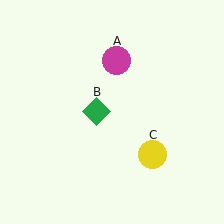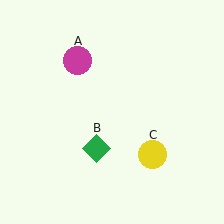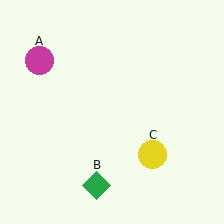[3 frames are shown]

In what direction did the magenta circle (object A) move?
The magenta circle (object A) moved left.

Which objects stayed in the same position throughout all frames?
Yellow circle (object C) remained stationary.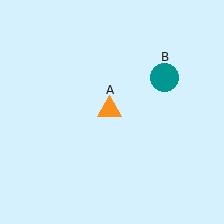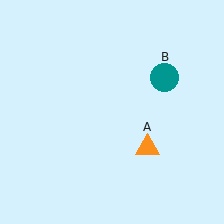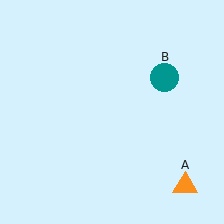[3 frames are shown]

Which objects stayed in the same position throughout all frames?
Teal circle (object B) remained stationary.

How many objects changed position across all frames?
1 object changed position: orange triangle (object A).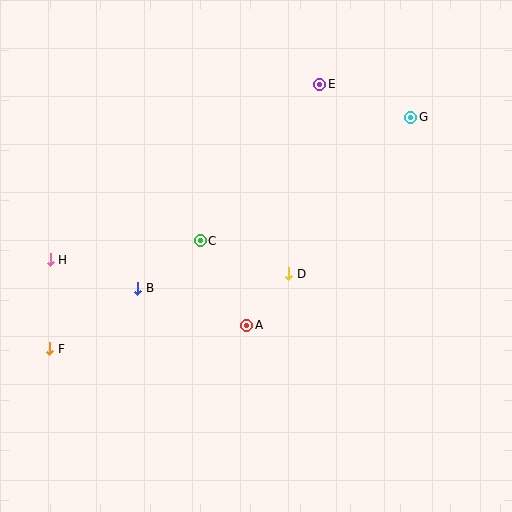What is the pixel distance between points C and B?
The distance between C and B is 79 pixels.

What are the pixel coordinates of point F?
Point F is at (50, 349).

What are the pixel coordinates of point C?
Point C is at (200, 241).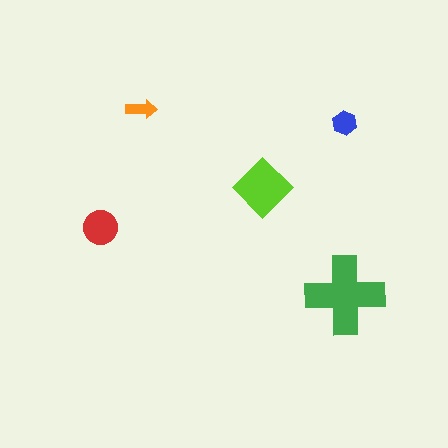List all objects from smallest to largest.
The orange arrow, the blue hexagon, the red circle, the lime diamond, the green cross.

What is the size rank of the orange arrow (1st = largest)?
5th.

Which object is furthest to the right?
The green cross is rightmost.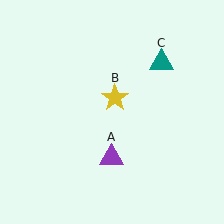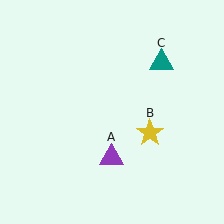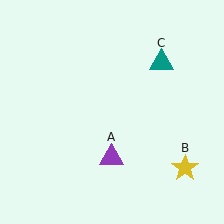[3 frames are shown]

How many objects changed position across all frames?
1 object changed position: yellow star (object B).